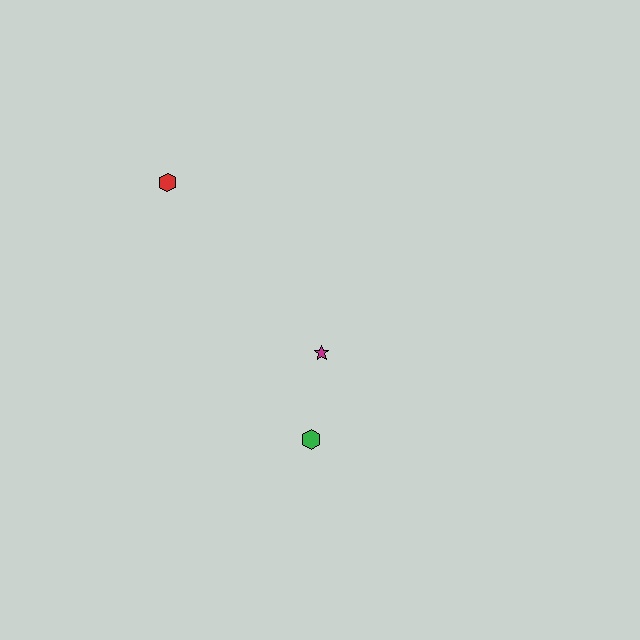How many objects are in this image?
There are 3 objects.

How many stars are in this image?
There is 1 star.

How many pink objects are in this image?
There are no pink objects.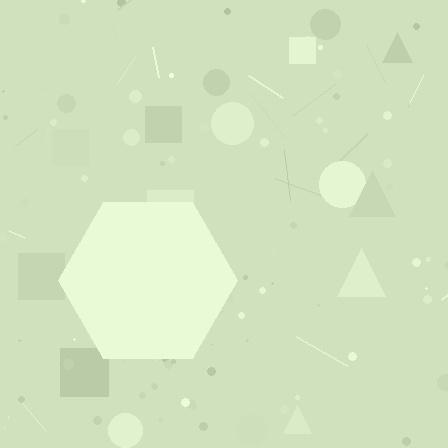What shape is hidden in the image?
A hexagon is hidden in the image.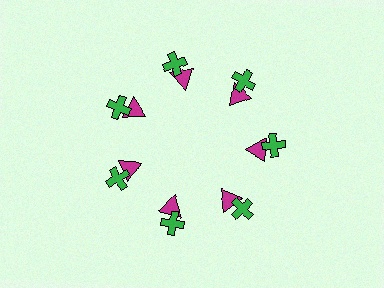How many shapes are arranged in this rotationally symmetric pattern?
There are 14 shapes, arranged in 7 groups of 2.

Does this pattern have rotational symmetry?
Yes, this pattern has 7-fold rotational symmetry. It looks the same after rotating 51 degrees around the center.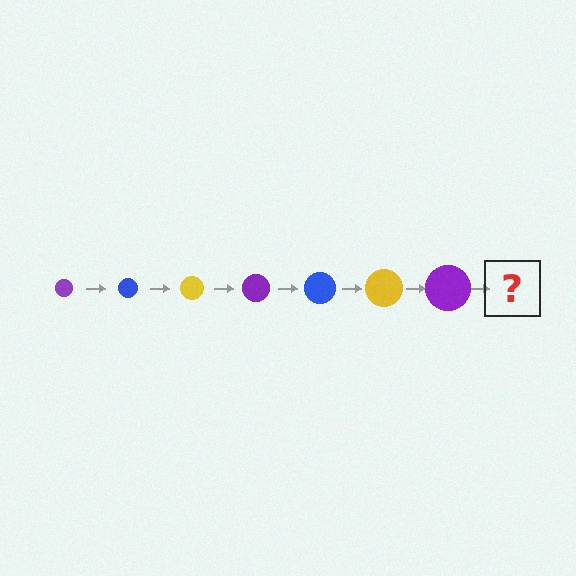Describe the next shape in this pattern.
It should be a blue circle, larger than the previous one.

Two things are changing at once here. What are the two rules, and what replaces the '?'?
The two rules are that the circle grows larger each step and the color cycles through purple, blue, and yellow. The '?' should be a blue circle, larger than the previous one.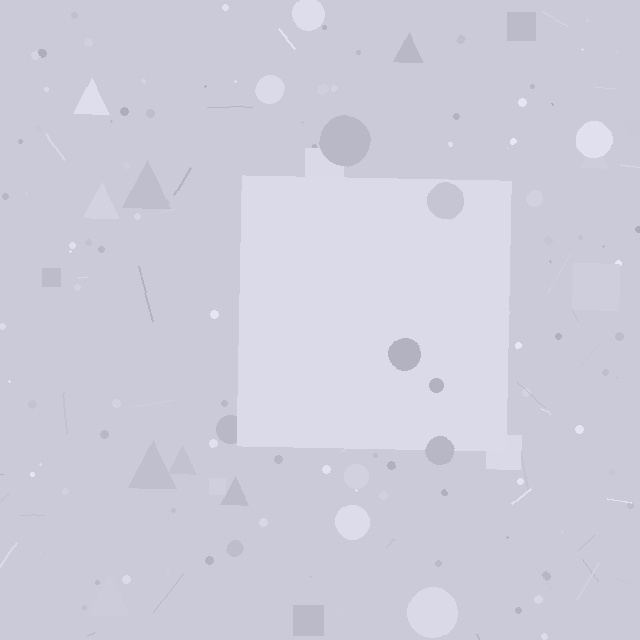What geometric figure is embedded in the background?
A square is embedded in the background.